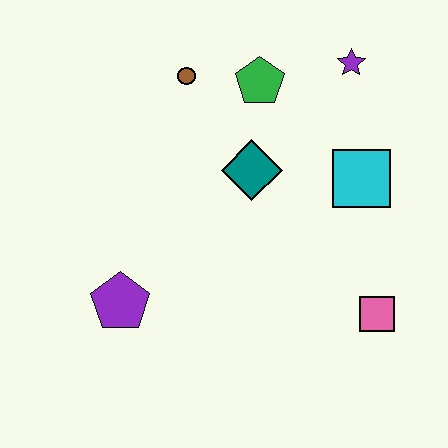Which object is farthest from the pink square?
The brown circle is farthest from the pink square.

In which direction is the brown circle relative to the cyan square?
The brown circle is to the left of the cyan square.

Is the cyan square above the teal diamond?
No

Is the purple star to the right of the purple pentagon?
Yes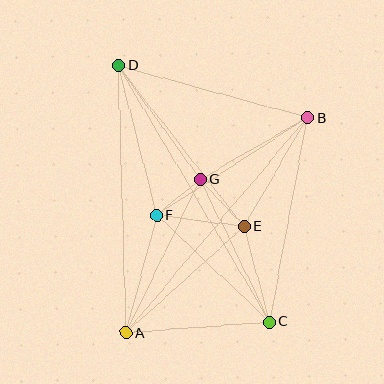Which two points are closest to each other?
Points F and G are closest to each other.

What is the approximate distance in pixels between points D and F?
The distance between D and F is approximately 155 pixels.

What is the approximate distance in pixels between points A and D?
The distance between A and D is approximately 267 pixels.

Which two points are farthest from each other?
Points C and D are farthest from each other.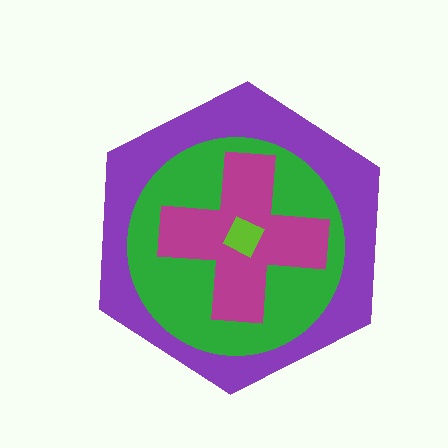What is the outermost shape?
The purple hexagon.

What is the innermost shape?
The lime square.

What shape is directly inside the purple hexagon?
The green circle.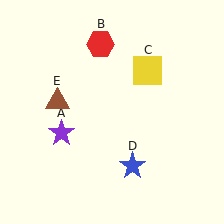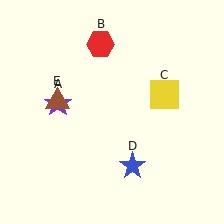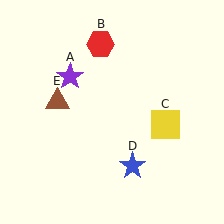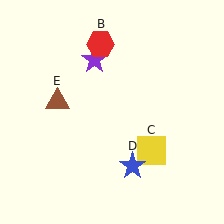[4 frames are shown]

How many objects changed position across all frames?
2 objects changed position: purple star (object A), yellow square (object C).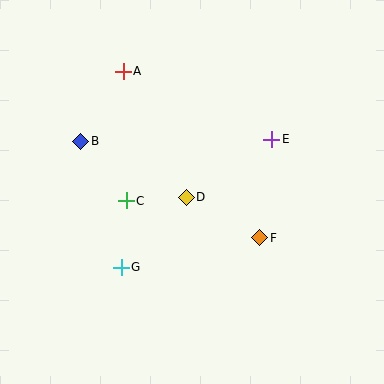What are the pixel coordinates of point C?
Point C is at (126, 201).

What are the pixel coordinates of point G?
Point G is at (121, 267).